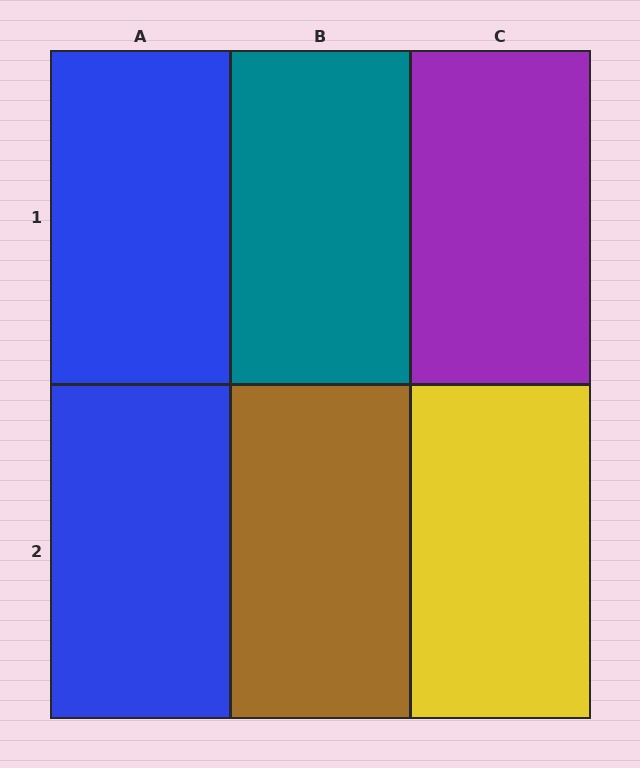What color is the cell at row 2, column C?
Yellow.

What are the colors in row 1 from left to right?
Blue, teal, purple.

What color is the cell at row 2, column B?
Brown.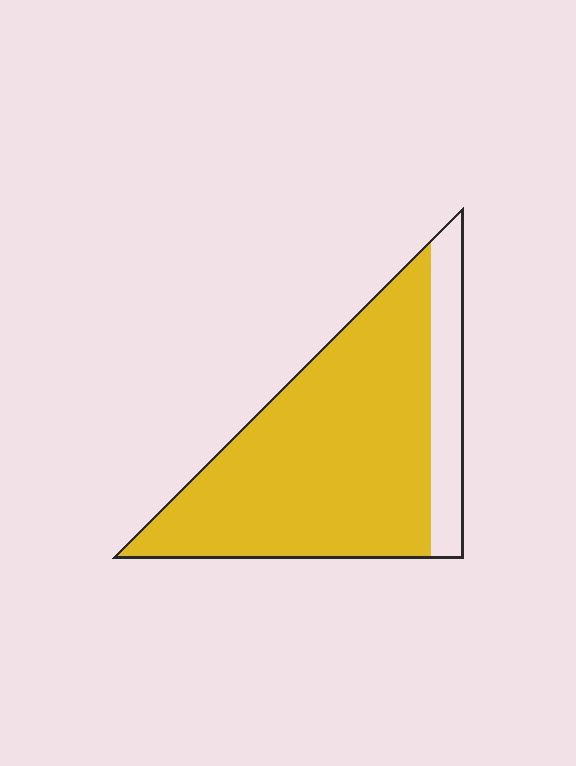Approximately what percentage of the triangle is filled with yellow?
Approximately 80%.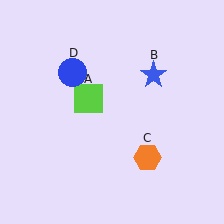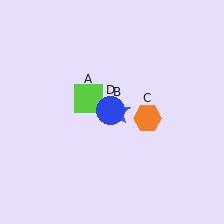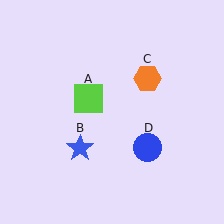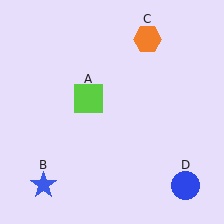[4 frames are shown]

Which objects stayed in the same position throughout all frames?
Lime square (object A) remained stationary.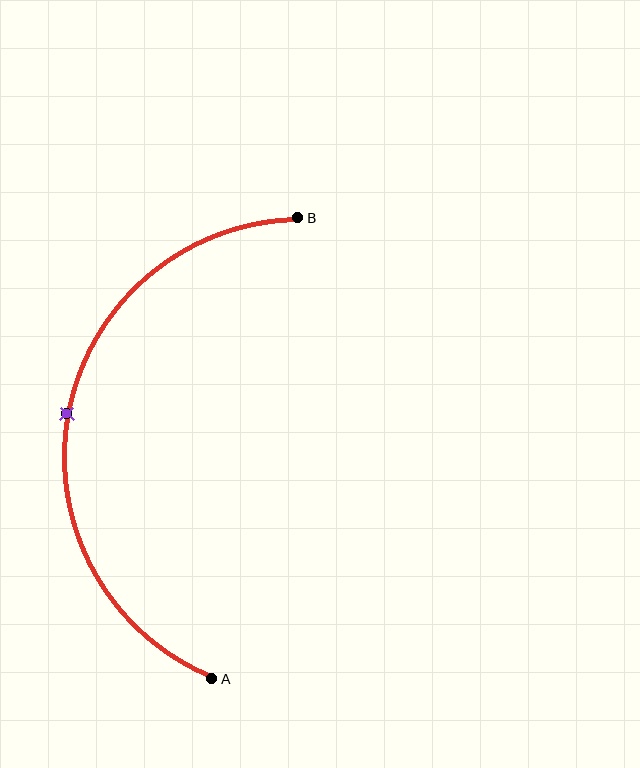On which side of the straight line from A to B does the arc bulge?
The arc bulges to the left of the straight line connecting A and B.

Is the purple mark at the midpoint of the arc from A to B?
Yes. The purple mark lies on the arc at equal arc-length from both A and B — it is the arc midpoint.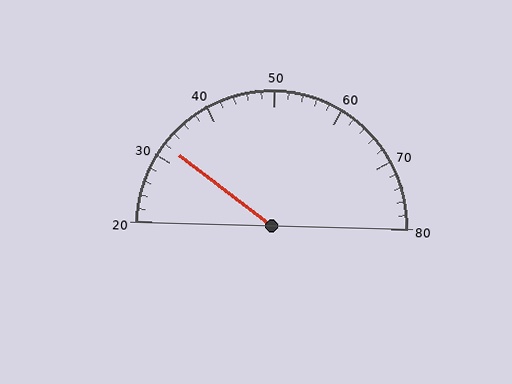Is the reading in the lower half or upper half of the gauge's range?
The reading is in the lower half of the range (20 to 80).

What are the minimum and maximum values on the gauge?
The gauge ranges from 20 to 80.